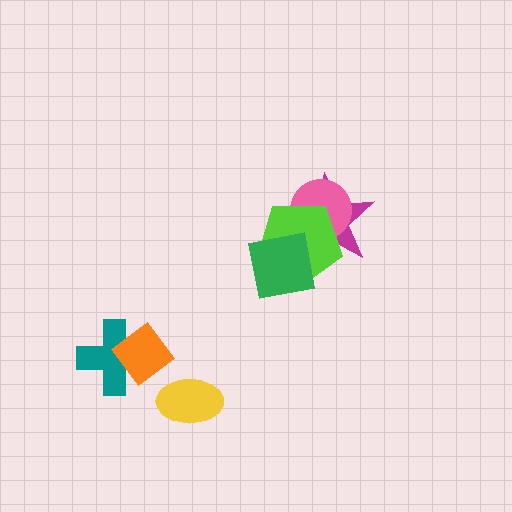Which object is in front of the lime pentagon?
The green square is in front of the lime pentagon.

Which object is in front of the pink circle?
The lime pentagon is in front of the pink circle.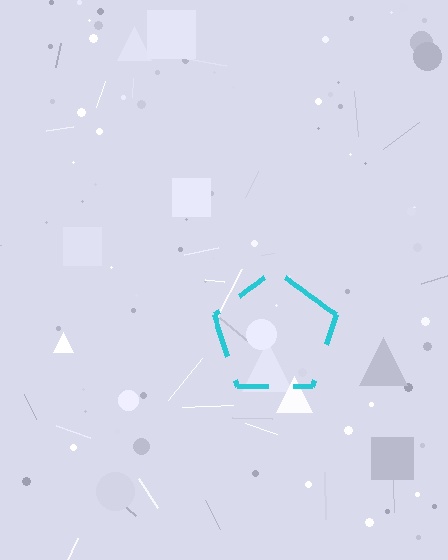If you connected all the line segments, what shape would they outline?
They would outline a pentagon.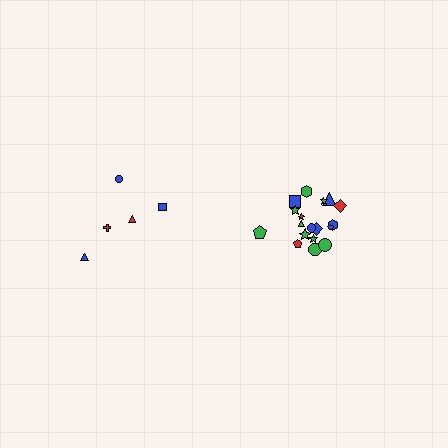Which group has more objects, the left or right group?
The right group.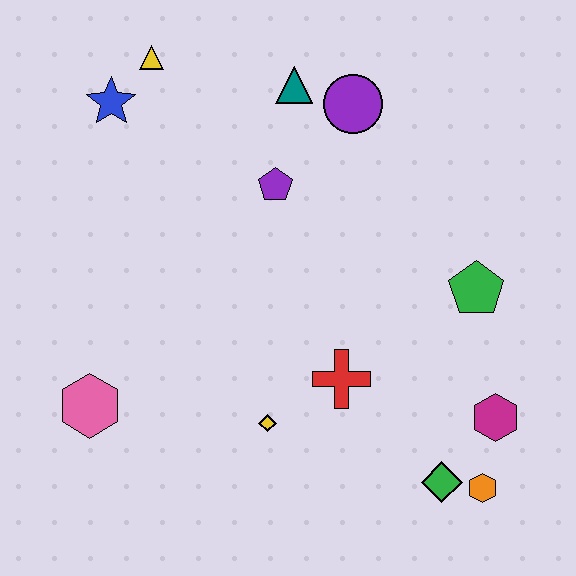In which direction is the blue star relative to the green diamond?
The blue star is above the green diamond.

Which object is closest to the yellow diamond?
The red cross is closest to the yellow diamond.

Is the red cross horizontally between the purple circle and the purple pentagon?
Yes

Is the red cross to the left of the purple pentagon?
No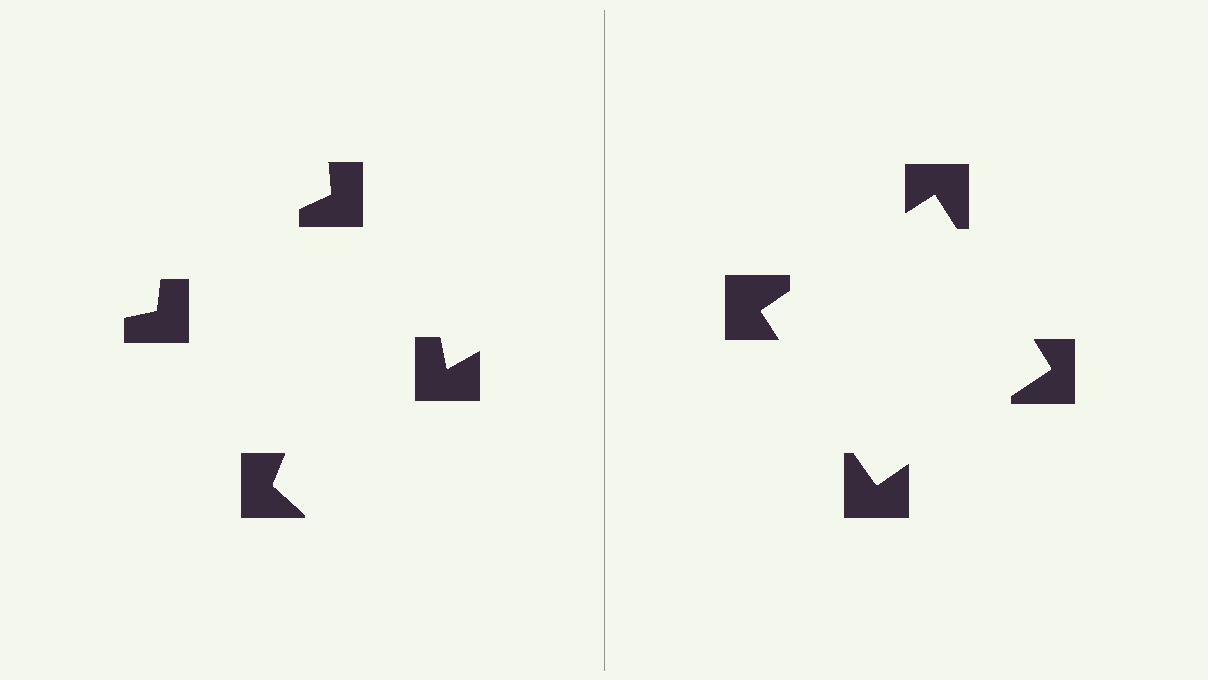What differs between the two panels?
The notched squares are positioned identically on both sides; only the wedge orientations differ. On the right they align to a square; on the left they are misaligned.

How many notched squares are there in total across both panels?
8 — 4 on each side.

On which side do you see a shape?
An illusory square appears on the right side. On the left side the wedge cuts are rotated, so no coherent shape forms.